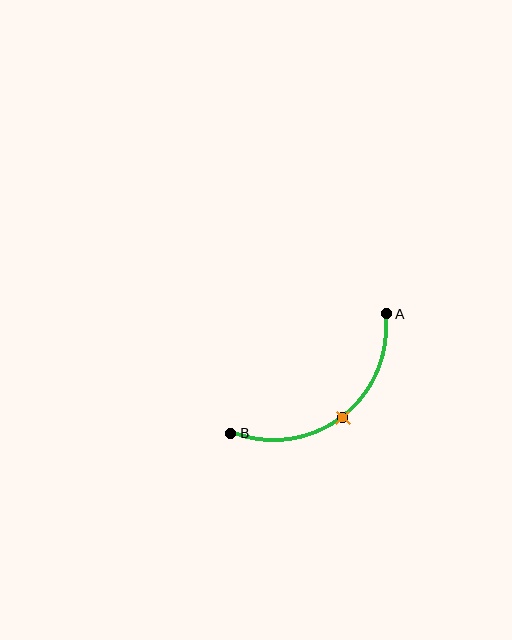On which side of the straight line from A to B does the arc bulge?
The arc bulges below and to the right of the straight line connecting A and B.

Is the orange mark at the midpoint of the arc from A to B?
Yes. The orange mark lies on the arc at equal arc-length from both A and B — it is the arc midpoint.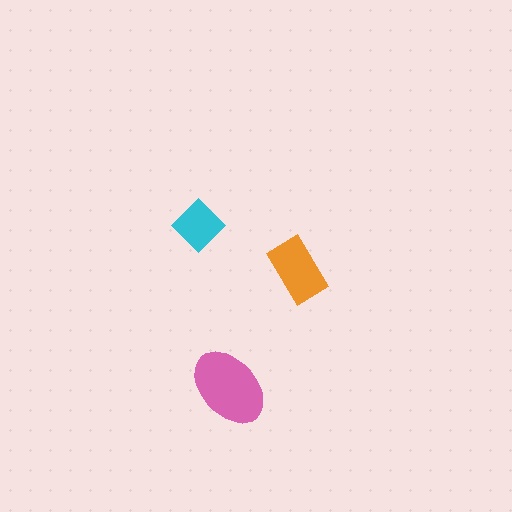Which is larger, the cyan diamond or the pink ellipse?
The pink ellipse.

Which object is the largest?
The pink ellipse.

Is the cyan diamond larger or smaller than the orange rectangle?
Smaller.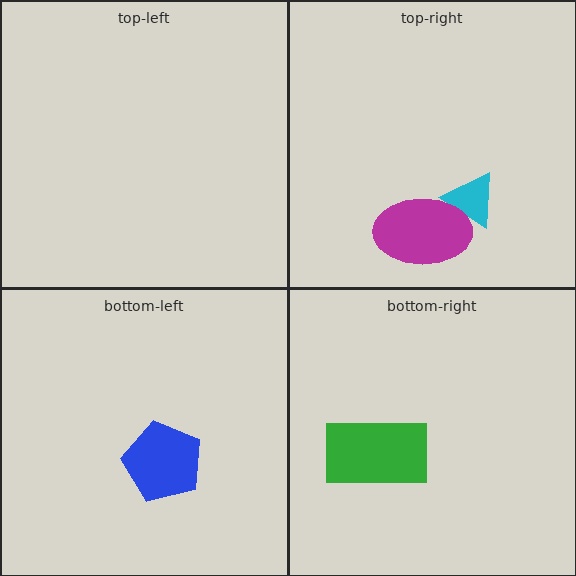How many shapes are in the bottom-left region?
1.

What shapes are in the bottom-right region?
The green rectangle.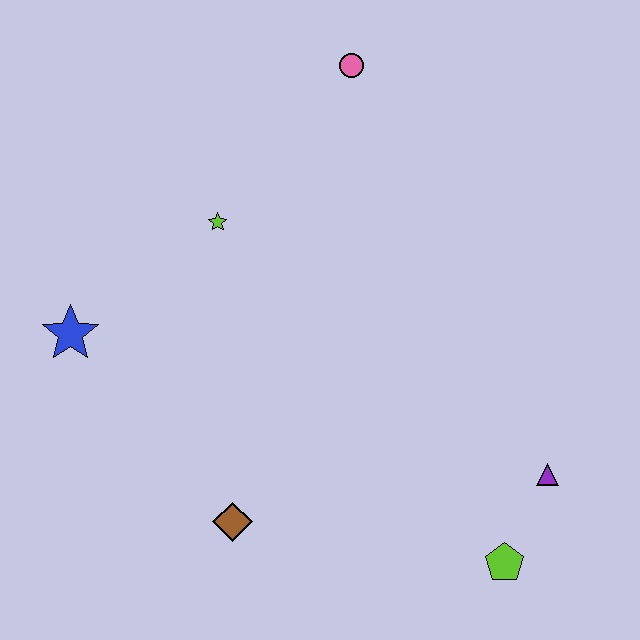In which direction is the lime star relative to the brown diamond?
The lime star is above the brown diamond.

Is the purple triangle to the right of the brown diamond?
Yes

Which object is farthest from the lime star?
The lime pentagon is farthest from the lime star.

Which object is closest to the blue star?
The lime star is closest to the blue star.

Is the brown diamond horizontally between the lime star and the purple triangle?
Yes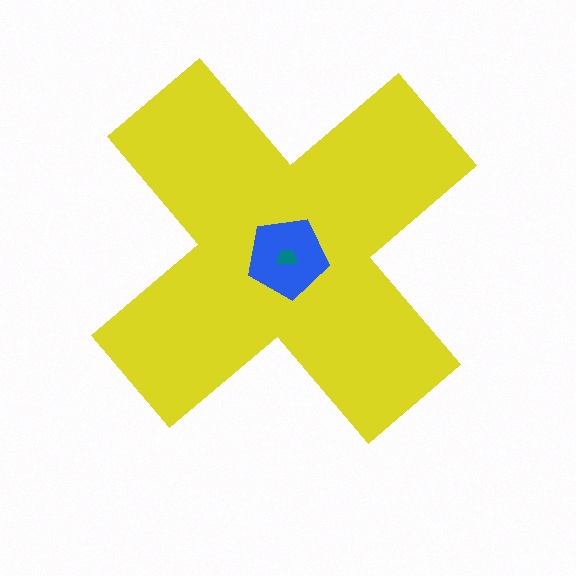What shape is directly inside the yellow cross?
The blue pentagon.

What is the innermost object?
The teal trapezoid.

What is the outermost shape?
The yellow cross.